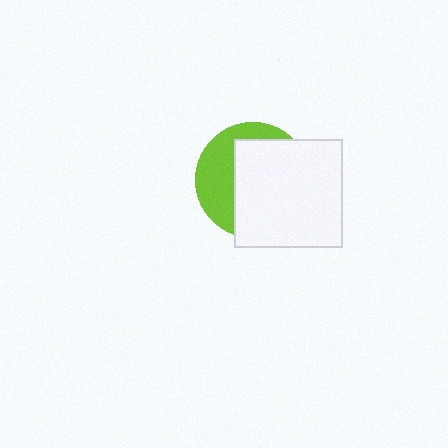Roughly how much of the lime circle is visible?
A small part of it is visible (roughly 37%).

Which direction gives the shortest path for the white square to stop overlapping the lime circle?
Moving right gives the shortest separation.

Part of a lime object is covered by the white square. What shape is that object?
It is a circle.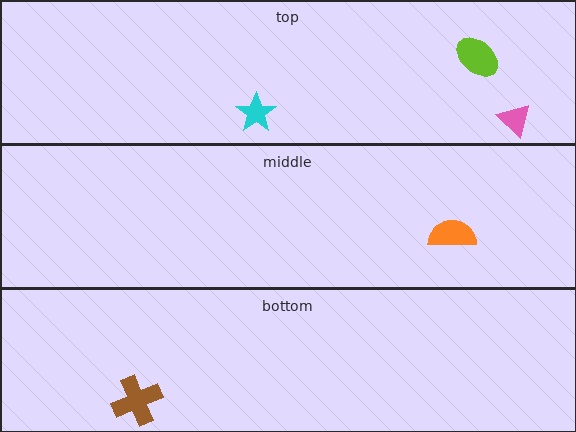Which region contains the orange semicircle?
The middle region.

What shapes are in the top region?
The pink triangle, the lime ellipse, the cyan star.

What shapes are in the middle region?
The orange semicircle.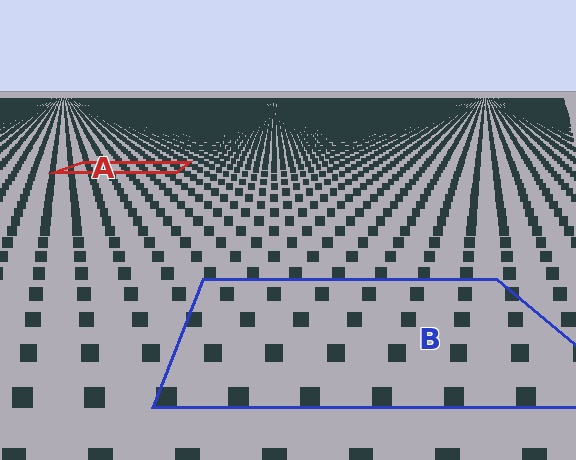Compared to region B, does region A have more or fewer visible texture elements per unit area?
Region A has more texture elements per unit area — they are packed more densely because it is farther away.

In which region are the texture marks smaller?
The texture marks are smaller in region A, because it is farther away.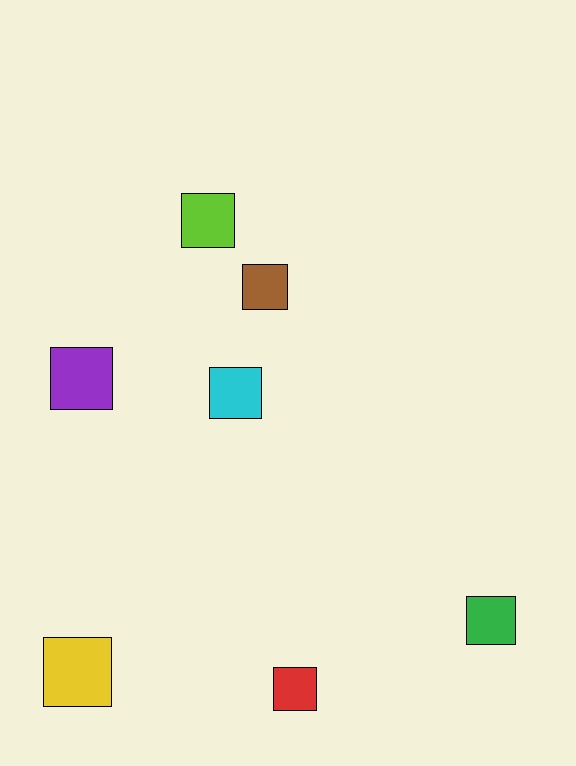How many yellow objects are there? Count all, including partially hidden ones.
There is 1 yellow object.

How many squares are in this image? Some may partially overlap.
There are 7 squares.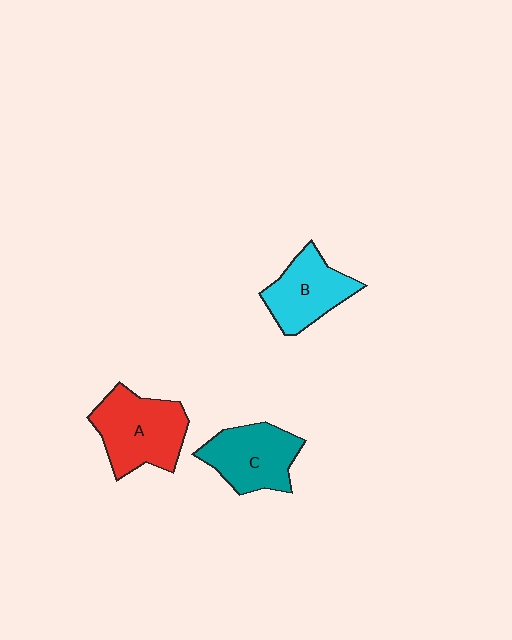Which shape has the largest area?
Shape A (red).